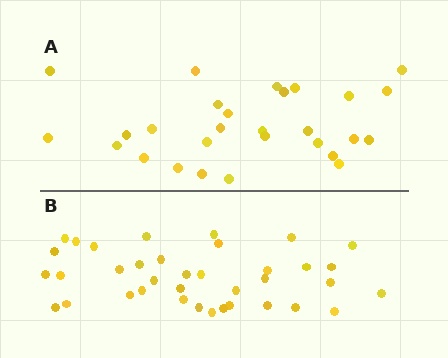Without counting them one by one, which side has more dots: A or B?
Region B (the bottom region) has more dots.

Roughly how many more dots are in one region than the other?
Region B has roughly 8 or so more dots than region A.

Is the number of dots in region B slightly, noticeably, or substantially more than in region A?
Region B has noticeably more, but not dramatically so. The ratio is roughly 1.3 to 1.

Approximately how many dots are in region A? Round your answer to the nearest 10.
About 30 dots. (The exact count is 28, which rounds to 30.)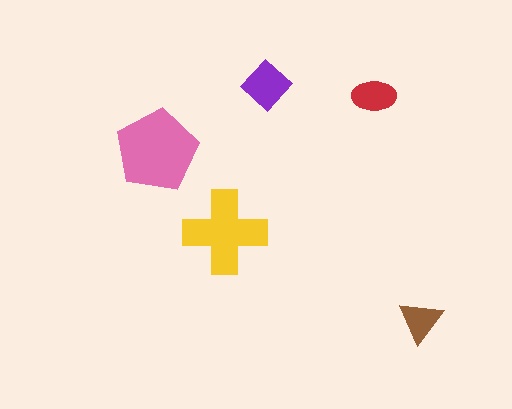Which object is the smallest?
The brown triangle.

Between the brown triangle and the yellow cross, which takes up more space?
The yellow cross.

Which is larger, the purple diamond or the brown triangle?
The purple diamond.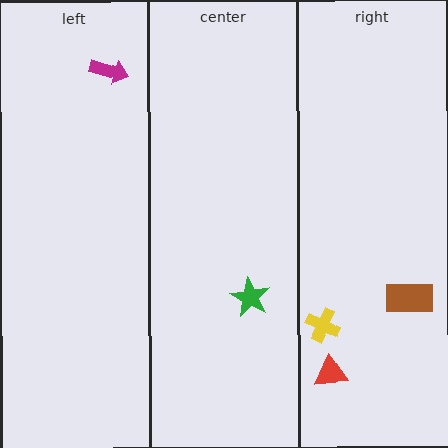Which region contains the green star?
The center region.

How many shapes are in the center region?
1.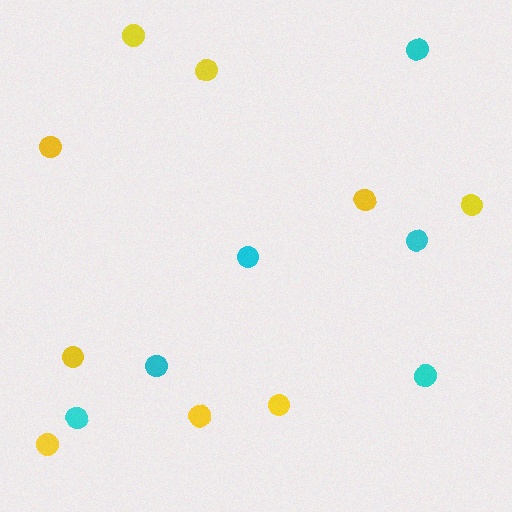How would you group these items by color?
There are 2 groups: one group of yellow circles (9) and one group of cyan circles (6).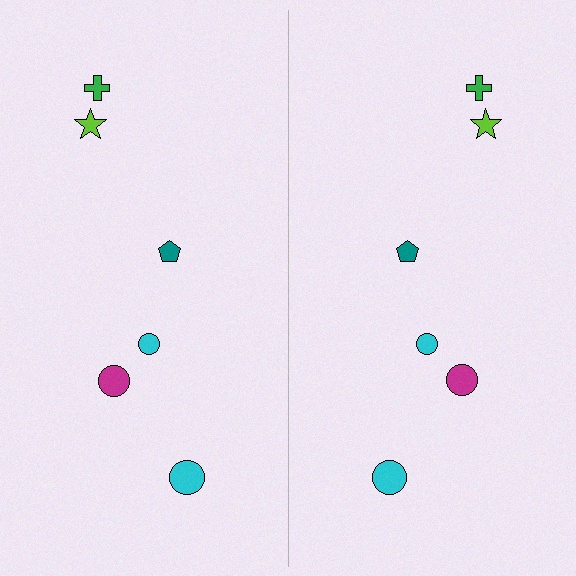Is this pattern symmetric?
Yes, this pattern has bilateral (reflection) symmetry.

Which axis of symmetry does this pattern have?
The pattern has a vertical axis of symmetry running through the center of the image.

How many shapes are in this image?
There are 12 shapes in this image.